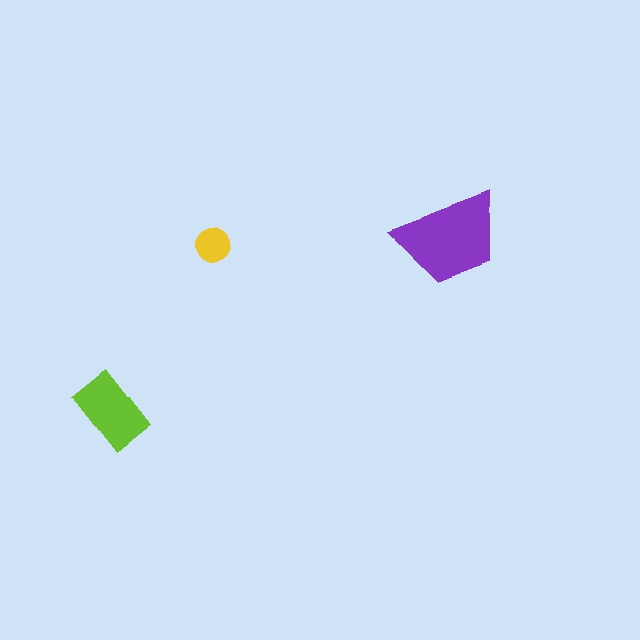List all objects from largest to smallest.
The purple trapezoid, the lime rectangle, the yellow circle.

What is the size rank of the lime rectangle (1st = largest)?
2nd.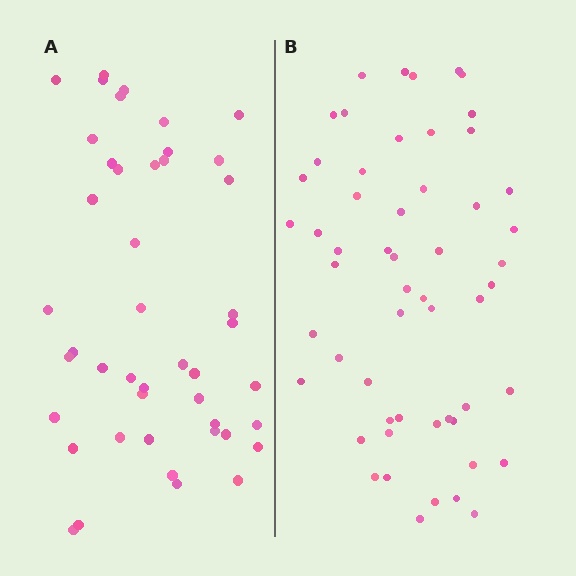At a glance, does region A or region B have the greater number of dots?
Region B (the right region) has more dots.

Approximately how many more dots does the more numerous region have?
Region B has roughly 10 or so more dots than region A.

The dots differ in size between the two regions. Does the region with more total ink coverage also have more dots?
No. Region A has more total ink coverage because its dots are larger, but region B actually contains more individual dots. Total area can be misleading — the number of items is what matters here.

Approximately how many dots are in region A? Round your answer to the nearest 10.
About 40 dots. (The exact count is 45, which rounds to 40.)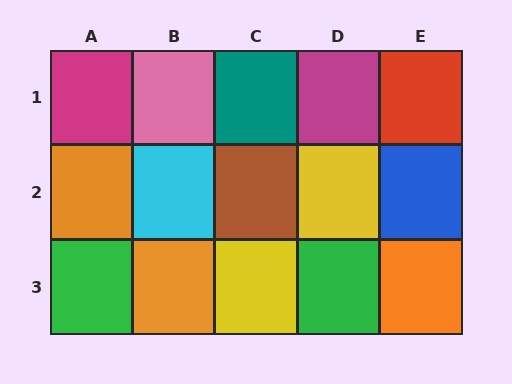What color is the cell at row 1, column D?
Magenta.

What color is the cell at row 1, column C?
Teal.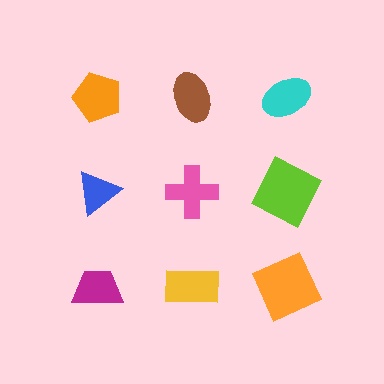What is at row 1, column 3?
A cyan ellipse.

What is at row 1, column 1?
An orange pentagon.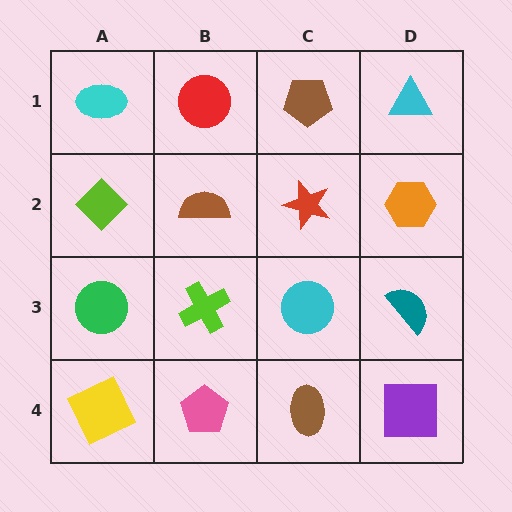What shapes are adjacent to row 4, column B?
A lime cross (row 3, column B), a yellow square (row 4, column A), a brown ellipse (row 4, column C).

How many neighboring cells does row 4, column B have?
3.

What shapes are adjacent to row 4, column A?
A green circle (row 3, column A), a pink pentagon (row 4, column B).